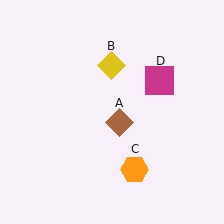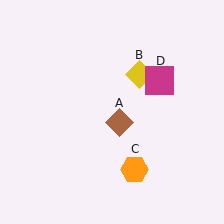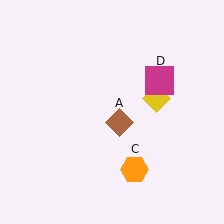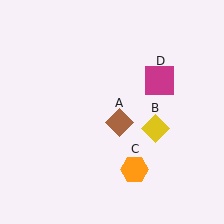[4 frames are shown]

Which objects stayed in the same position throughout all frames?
Brown diamond (object A) and orange hexagon (object C) and magenta square (object D) remained stationary.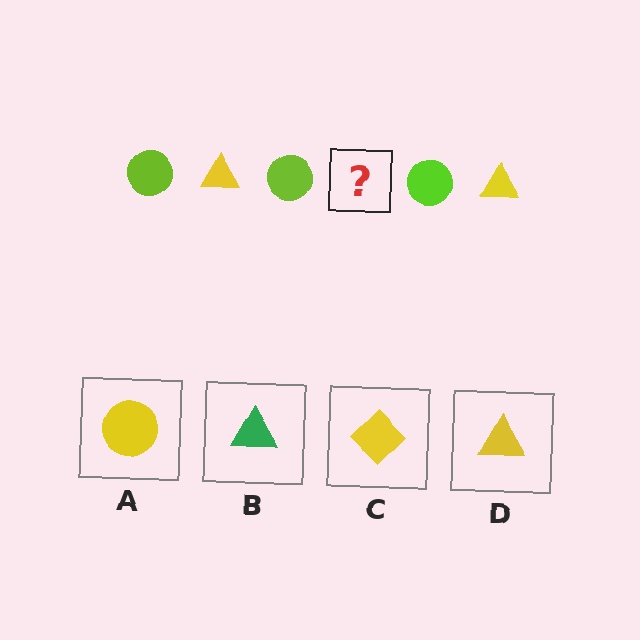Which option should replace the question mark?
Option D.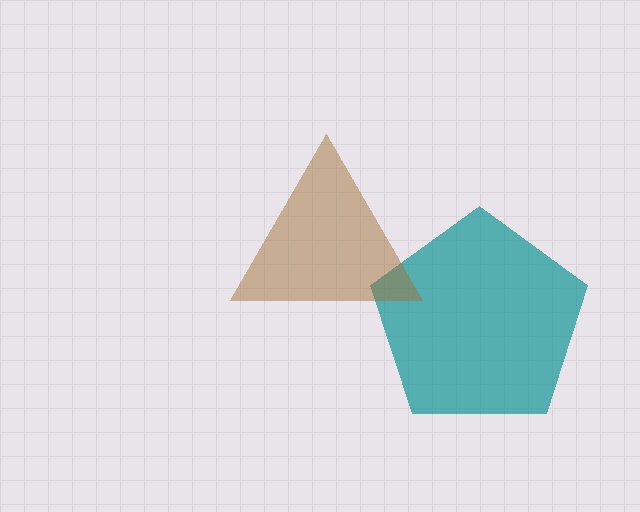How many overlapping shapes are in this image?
There are 2 overlapping shapes in the image.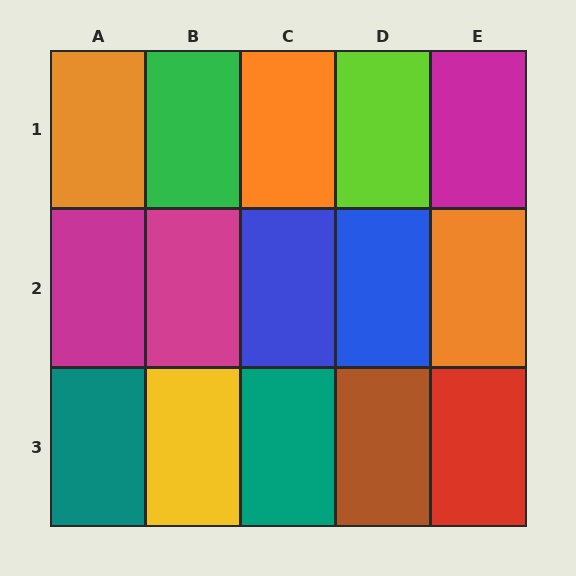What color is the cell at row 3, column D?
Brown.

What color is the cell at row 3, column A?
Teal.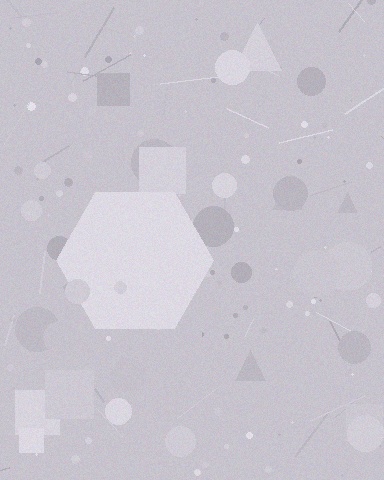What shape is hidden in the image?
A hexagon is hidden in the image.